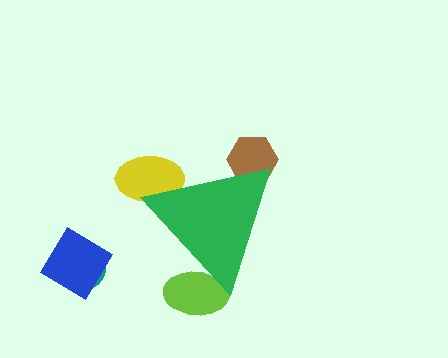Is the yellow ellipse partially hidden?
Yes, the yellow ellipse is partially hidden behind the green triangle.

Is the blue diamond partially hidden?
No, the blue diamond is fully visible.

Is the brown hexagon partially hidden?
Yes, the brown hexagon is partially hidden behind the green triangle.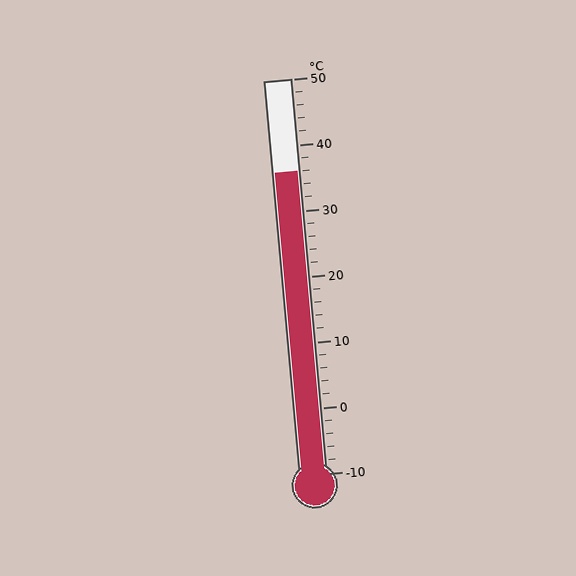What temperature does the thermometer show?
The thermometer shows approximately 36°C.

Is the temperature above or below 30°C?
The temperature is above 30°C.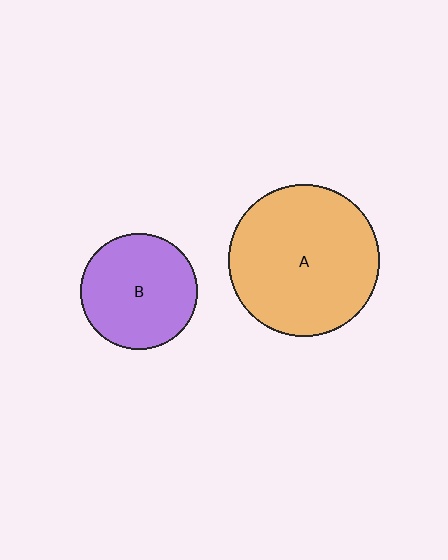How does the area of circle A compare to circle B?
Approximately 1.7 times.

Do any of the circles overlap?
No, none of the circles overlap.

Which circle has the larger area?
Circle A (orange).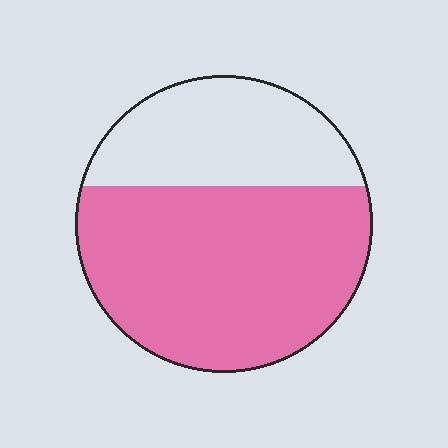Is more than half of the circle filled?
Yes.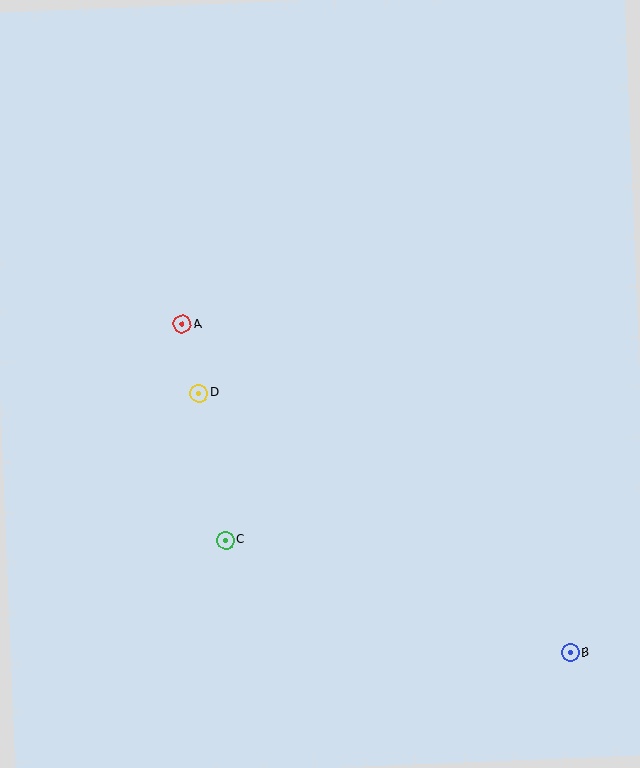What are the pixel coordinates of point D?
Point D is at (199, 393).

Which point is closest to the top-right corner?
Point A is closest to the top-right corner.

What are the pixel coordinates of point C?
Point C is at (226, 540).